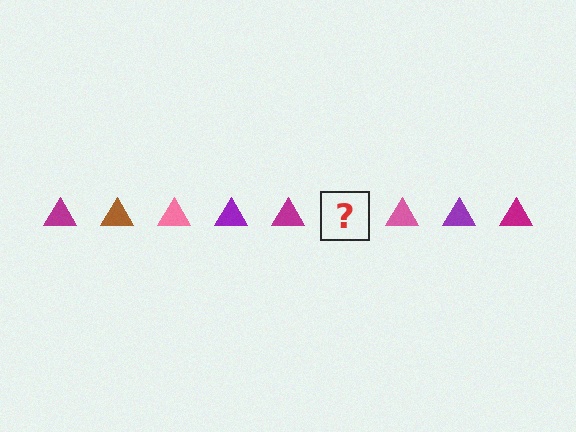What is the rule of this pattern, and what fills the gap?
The rule is that the pattern cycles through magenta, brown, pink, purple triangles. The gap should be filled with a brown triangle.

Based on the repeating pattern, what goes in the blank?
The blank should be a brown triangle.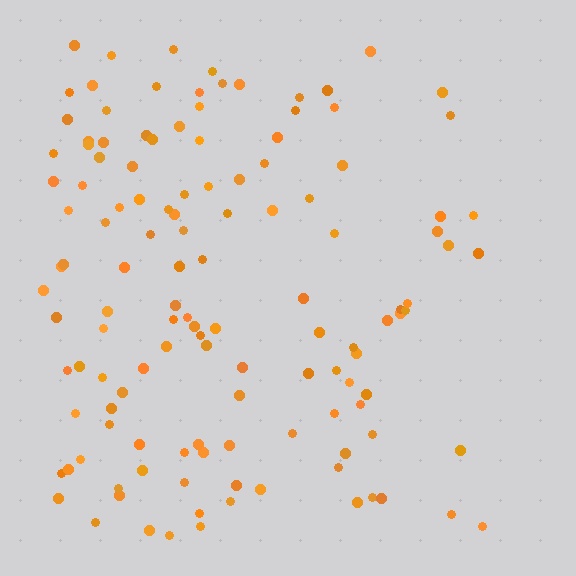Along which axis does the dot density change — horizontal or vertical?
Horizontal.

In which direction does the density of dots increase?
From right to left, with the left side densest.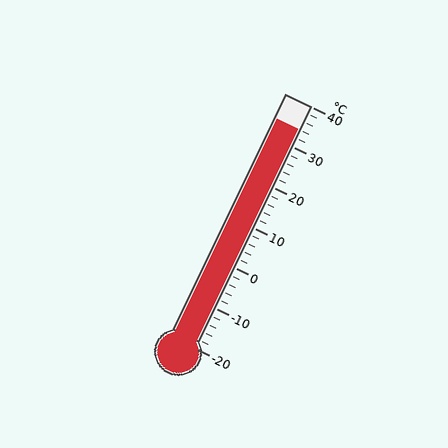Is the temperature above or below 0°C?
The temperature is above 0°C.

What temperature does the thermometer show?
The thermometer shows approximately 34°C.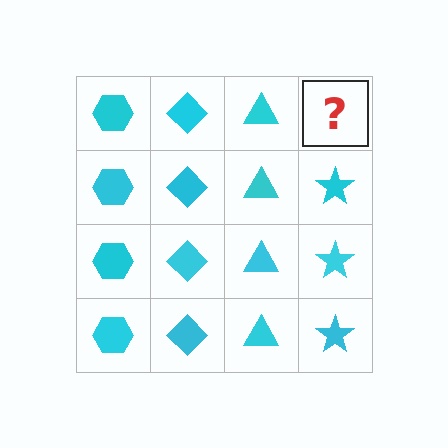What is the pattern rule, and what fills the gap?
The rule is that each column has a consistent shape. The gap should be filled with a cyan star.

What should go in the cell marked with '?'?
The missing cell should contain a cyan star.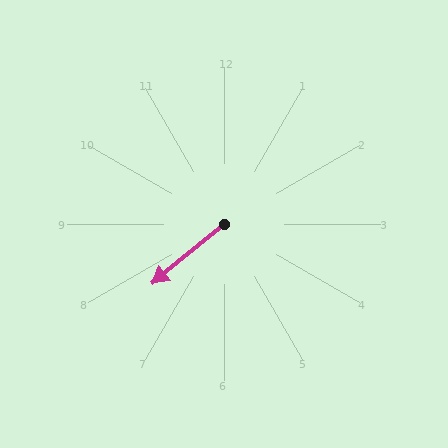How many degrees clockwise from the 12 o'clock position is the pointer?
Approximately 231 degrees.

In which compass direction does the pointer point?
Southwest.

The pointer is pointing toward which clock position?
Roughly 8 o'clock.